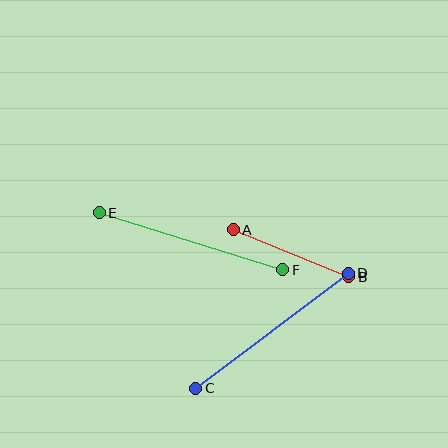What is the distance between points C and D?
The distance is approximately 191 pixels.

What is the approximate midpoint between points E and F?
The midpoint is at approximately (191, 241) pixels.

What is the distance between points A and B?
The distance is approximately 125 pixels.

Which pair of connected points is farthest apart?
Points E and F are farthest apart.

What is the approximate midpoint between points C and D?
The midpoint is at approximately (272, 331) pixels.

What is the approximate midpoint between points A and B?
The midpoint is at approximately (291, 253) pixels.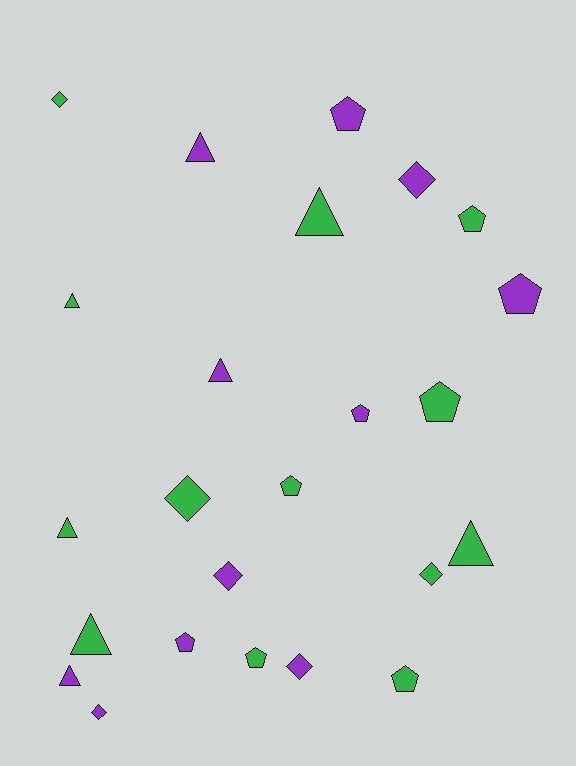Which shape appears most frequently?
Pentagon, with 9 objects.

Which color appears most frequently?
Green, with 13 objects.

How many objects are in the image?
There are 24 objects.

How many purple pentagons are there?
There are 4 purple pentagons.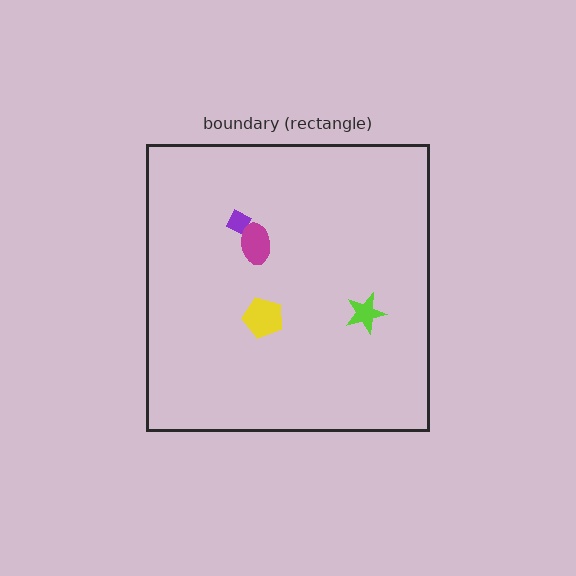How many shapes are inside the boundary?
4 inside, 0 outside.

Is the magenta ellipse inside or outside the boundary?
Inside.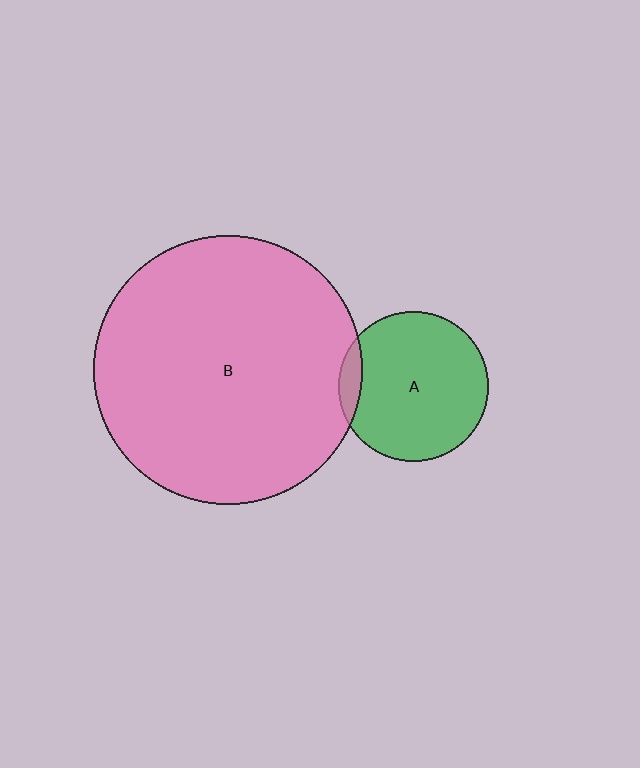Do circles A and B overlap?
Yes.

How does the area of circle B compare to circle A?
Approximately 3.2 times.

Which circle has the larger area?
Circle B (pink).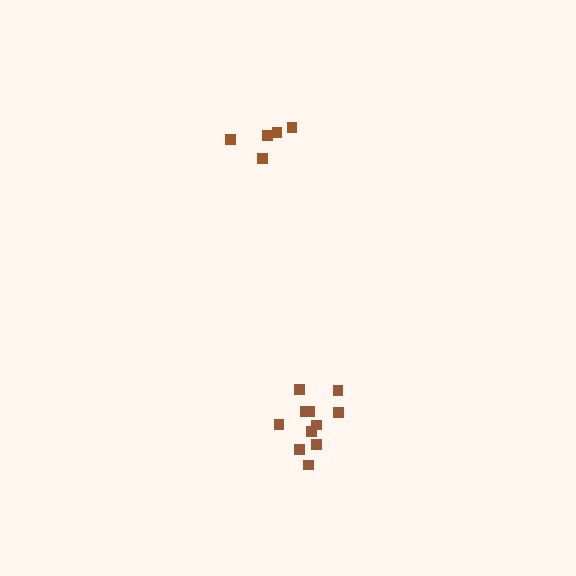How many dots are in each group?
Group 1: 5 dots, Group 2: 11 dots (16 total).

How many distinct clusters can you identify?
There are 2 distinct clusters.